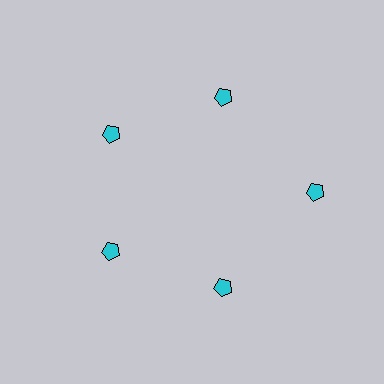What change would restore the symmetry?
The symmetry would be restored by moving it inward, back onto the ring so that all 5 pentagons sit at equal angles and equal distance from the center.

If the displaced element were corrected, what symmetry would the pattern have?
It would have 5-fold rotational symmetry — the pattern would map onto itself every 72 degrees.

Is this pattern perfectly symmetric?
No. The 5 cyan pentagons are arranged in a ring, but one element near the 3 o'clock position is pushed outward from the center, breaking the 5-fold rotational symmetry.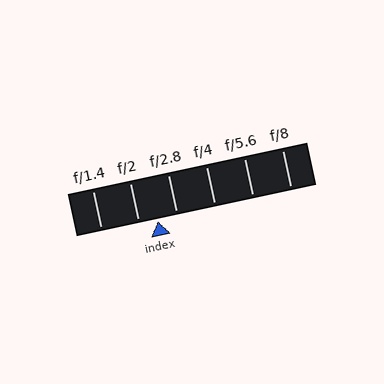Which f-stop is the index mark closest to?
The index mark is closest to f/2.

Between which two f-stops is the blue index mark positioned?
The index mark is between f/2 and f/2.8.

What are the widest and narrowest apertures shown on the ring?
The widest aperture shown is f/1.4 and the narrowest is f/8.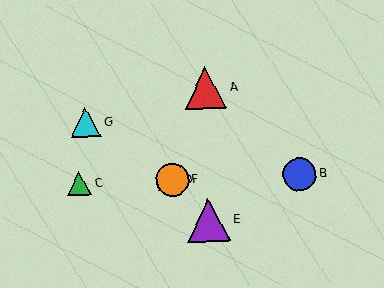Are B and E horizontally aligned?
No, B is at y≈174 and E is at y≈221.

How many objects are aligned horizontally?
4 objects (B, C, D, F) are aligned horizontally.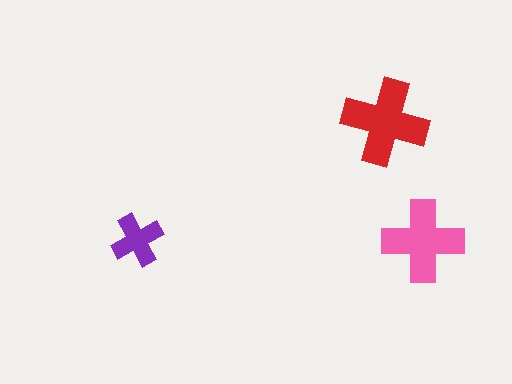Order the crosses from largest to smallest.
the red one, the pink one, the purple one.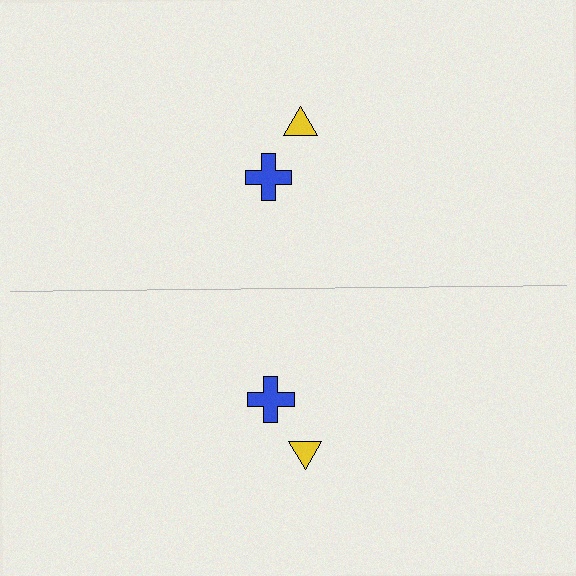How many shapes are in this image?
There are 4 shapes in this image.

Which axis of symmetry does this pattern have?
The pattern has a horizontal axis of symmetry running through the center of the image.